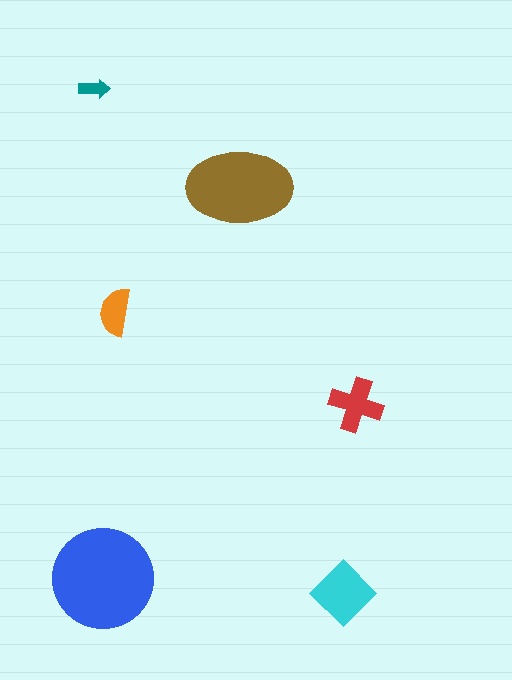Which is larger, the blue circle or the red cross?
The blue circle.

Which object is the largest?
The blue circle.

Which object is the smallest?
The teal arrow.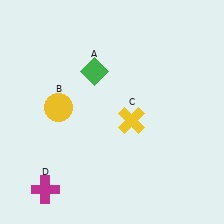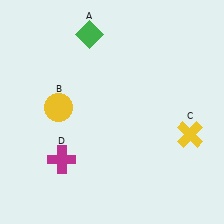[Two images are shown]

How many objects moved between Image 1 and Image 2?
3 objects moved between the two images.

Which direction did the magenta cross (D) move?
The magenta cross (D) moved up.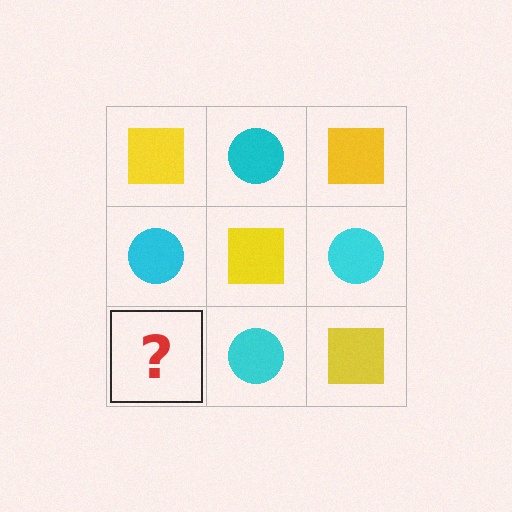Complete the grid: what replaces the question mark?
The question mark should be replaced with a yellow square.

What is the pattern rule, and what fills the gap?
The rule is that it alternates yellow square and cyan circle in a checkerboard pattern. The gap should be filled with a yellow square.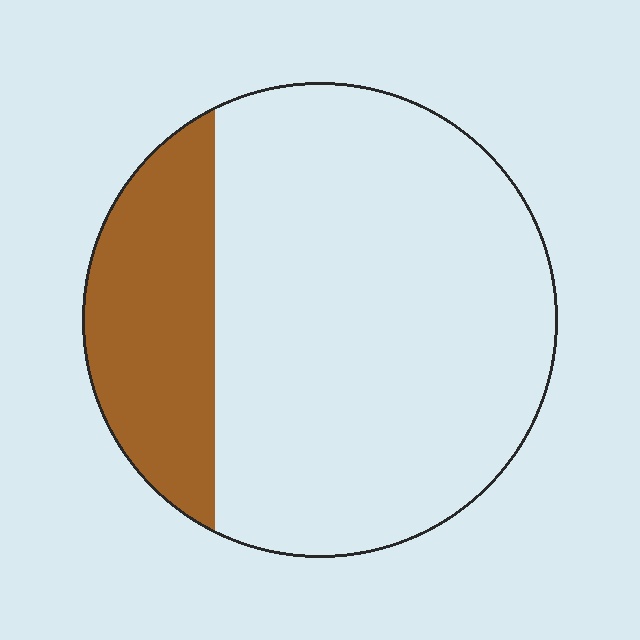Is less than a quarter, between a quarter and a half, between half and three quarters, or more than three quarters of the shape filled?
Less than a quarter.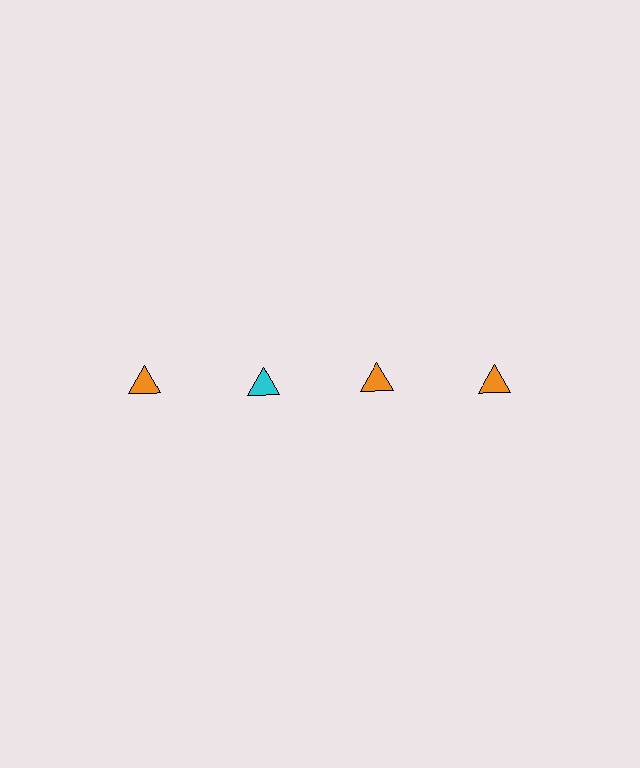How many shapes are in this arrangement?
There are 4 shapes arranged in a grid pattern.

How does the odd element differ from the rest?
It has a different color: cyan instead of orange.